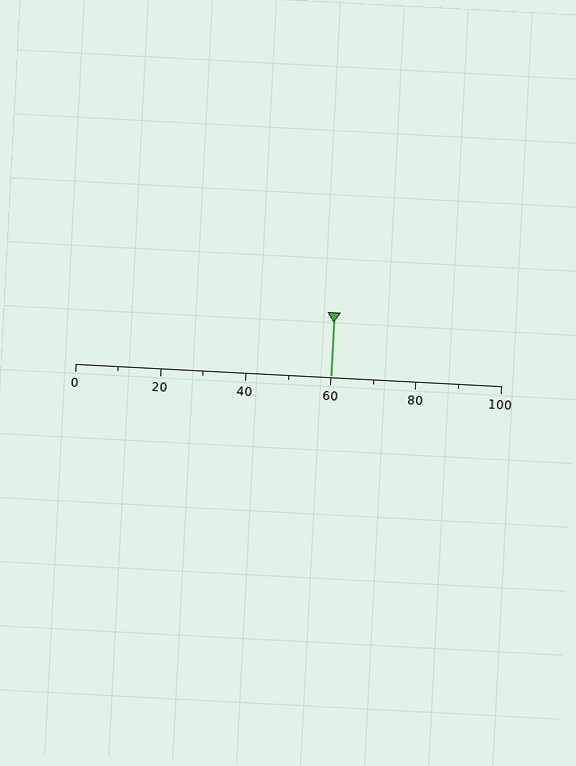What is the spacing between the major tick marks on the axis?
The major ticks are spaced 20 apart.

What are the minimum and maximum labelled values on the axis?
The axis runs from 0 to 100.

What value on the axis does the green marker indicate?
The marker indicates approximately 60.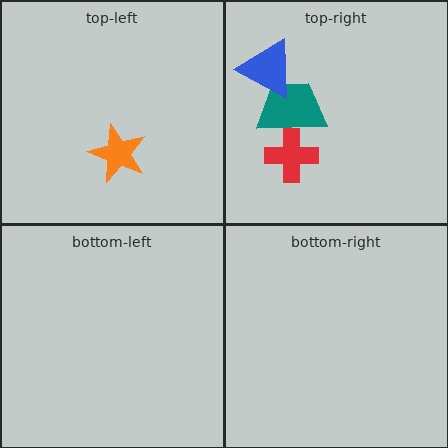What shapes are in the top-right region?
The teal trapezoid, the blue triangle, the red cross.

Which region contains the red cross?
The top-right region.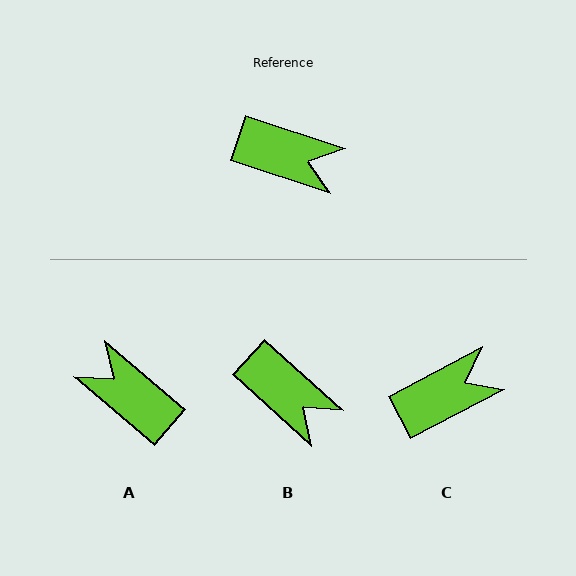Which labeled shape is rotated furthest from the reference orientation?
A, about 158 degrees away.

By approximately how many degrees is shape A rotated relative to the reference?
Approximately 158 degrees counter-clockwise.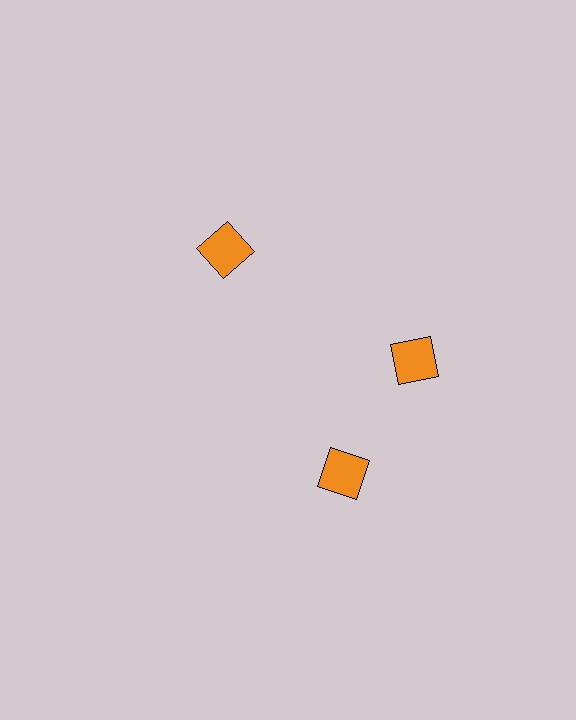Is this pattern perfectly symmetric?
No. The 3 orange squares are arranged in a ring, but one element near the 7 o'clock position is rotated out of alignment along the ring, breaking the 3-fold rotational symmetry.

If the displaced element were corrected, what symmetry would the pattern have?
It would have 3-fold rotational symmetry — the pattern would map onto itself every 120 degrees.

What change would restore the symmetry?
The symmetry would be restored by rotating it back into even spacing with its neighbors so that all 3 squares sit at equal angles and equal distance from the center.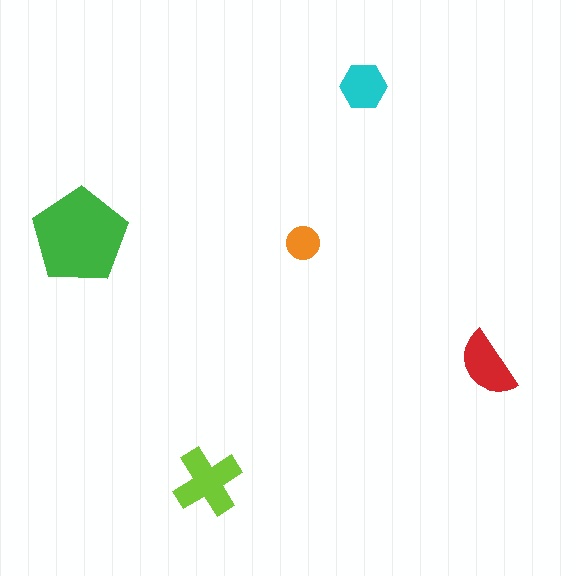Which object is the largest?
The green pentagon.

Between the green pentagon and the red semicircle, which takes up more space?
The green pentagon.